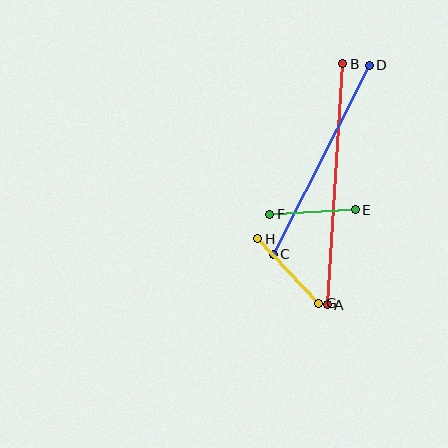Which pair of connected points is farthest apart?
Points A and B are farthest apart.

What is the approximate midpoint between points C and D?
The midpoint is at approximately (321, 160) pixels.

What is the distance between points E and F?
The distance is approximately 85 pixels.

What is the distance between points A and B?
The distance is approximately 242 pixels.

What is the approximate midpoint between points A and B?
The midpoint is at approximately (335, 184) pixels.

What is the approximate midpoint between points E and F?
The midpoint is at approximately (312, 212) pixels.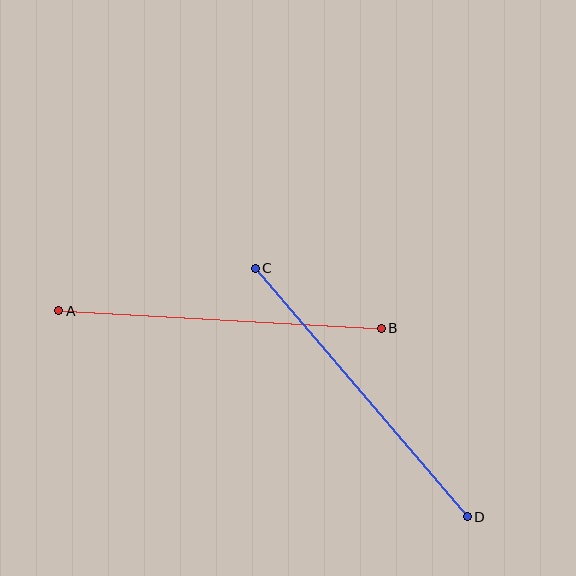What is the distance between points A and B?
The distance is approximately 323 pixels.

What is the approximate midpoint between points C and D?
The midpoint is at approximately (361, 393) pixels.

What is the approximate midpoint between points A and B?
The midpoint is at approximately (220, 319) pixels.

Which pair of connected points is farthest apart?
Points C and D are farthest apart.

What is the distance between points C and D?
The distance is approximately 326 pixels.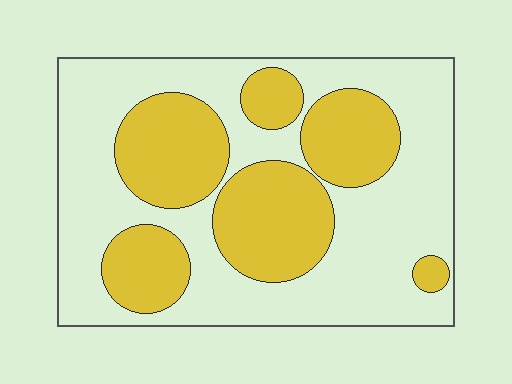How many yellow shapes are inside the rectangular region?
6.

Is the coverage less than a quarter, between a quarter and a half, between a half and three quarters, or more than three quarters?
Between a quarter and a half.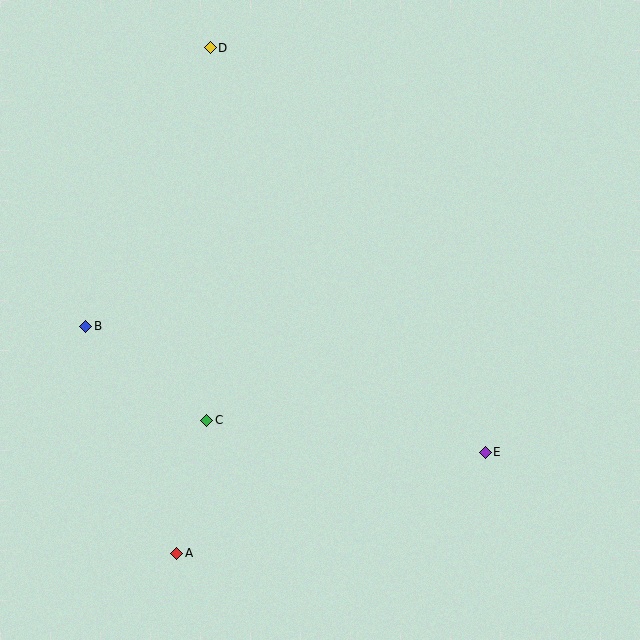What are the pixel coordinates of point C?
Point C is at (207, 420).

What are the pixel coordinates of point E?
Point E is at (485, 452).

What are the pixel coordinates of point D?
Point D is at (210, 48).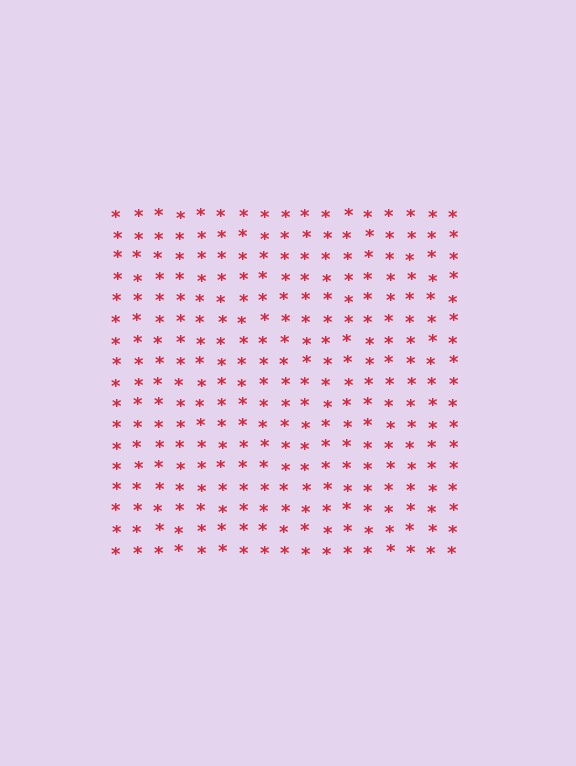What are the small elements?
The small elements are asterisks.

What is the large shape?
The large shape is a square.